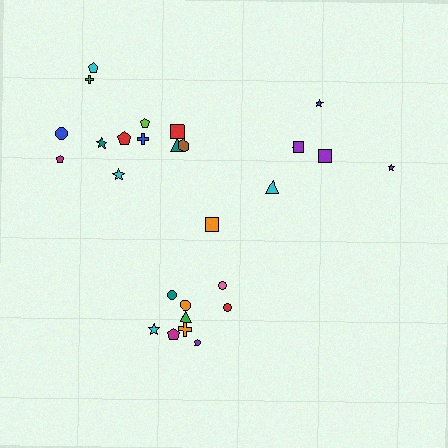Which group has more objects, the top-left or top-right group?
The top-left group.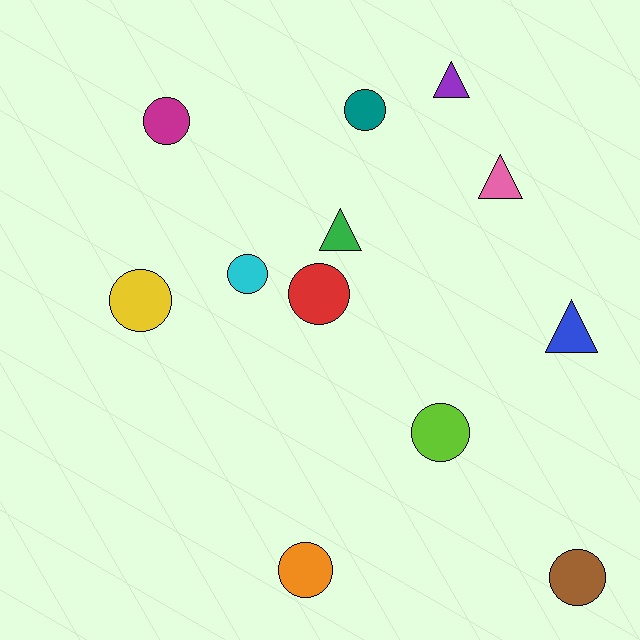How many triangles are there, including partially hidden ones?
There are 4 triangles.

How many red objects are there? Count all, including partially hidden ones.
There is 1 red object.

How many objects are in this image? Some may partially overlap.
There are 12 objects.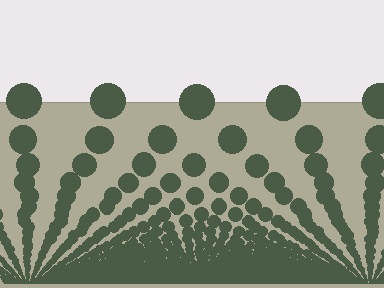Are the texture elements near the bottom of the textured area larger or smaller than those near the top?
Smaller. The gradient is inverted — elements near the bottom are smaller and denser.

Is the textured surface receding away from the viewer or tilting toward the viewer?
The surface appears to tilt toward the viewer. Texture elements get larger and sparser toward the top.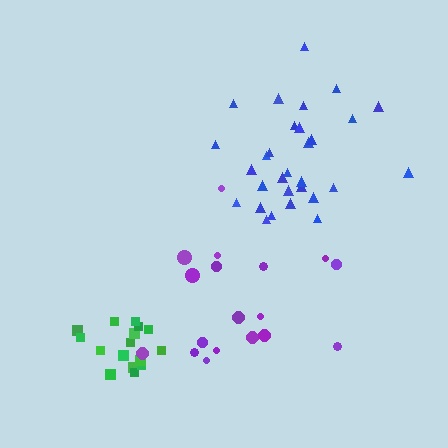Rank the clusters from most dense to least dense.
green, blue, purple.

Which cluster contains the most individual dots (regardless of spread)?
Blue (30).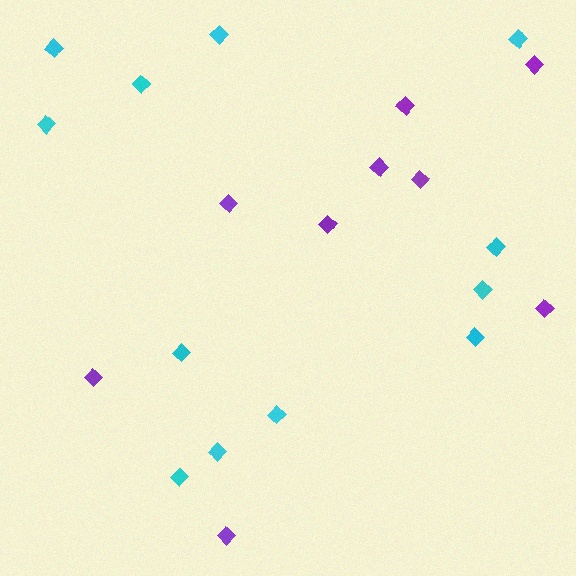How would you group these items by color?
There are 2 groups: one group of cyan diamonds (12) and one group of purple diamonds (9).